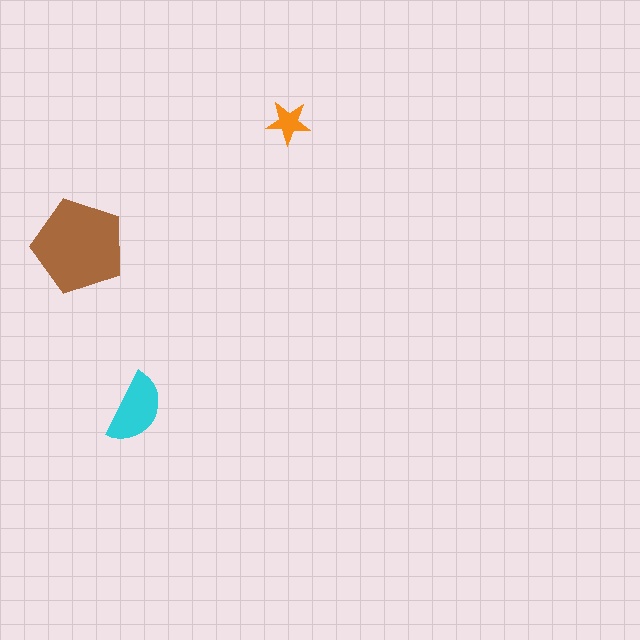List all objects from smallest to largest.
The orange star, the cyan semicircle, the brown pentagon.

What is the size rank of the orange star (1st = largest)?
3rd.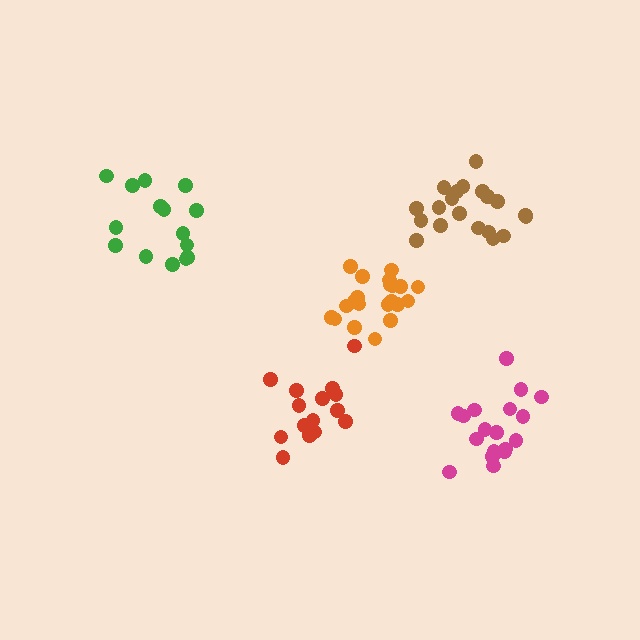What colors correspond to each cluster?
The clusters are colored: red, green, brown, magenta, orange.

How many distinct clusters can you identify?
There are 5 distinct clusters.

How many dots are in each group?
Group 1: 15 dots, Group 2: 15 dots, Group 3: 20 dots, Group 4: 18 dots, Group 5: 21 dots (89 total).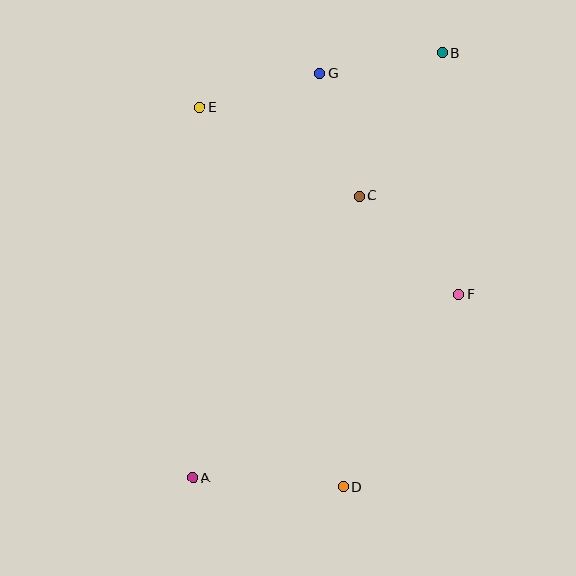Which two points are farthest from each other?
Points A and B are farthest from each other.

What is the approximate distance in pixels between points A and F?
The distance between A and F is approximately 324 pixels.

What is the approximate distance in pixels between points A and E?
The distance between A and E is approximately 370 pixels.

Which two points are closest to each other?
Points B and G are closest to each other.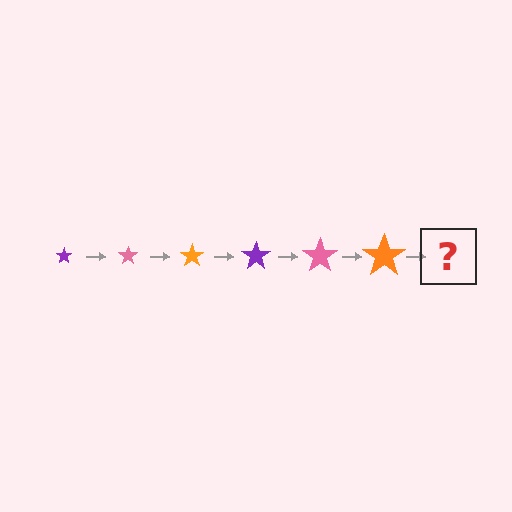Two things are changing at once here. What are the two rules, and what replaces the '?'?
The two rules are that the star grows larger each step and the color cycles through purple, pink, and orange. The '?' should be a purple star, larger than the previous one.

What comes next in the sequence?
The next element should be a purple star, larger than the previous one.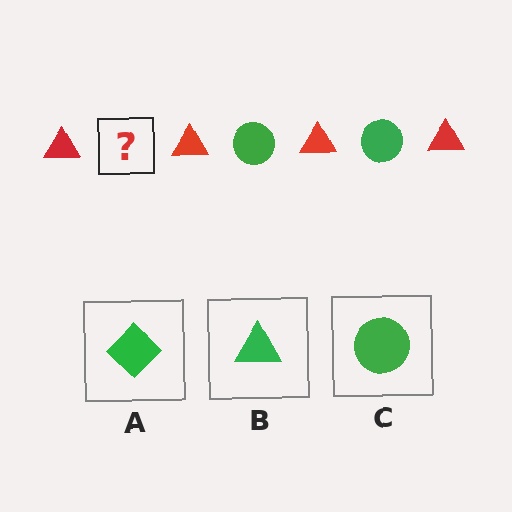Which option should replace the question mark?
Option C.